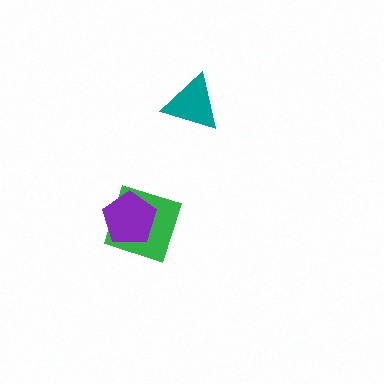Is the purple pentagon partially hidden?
No, no other shape covers it.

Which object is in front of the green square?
The purple pentagon is in front of the green square.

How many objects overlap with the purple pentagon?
1 object overlaps with the purple pentagon.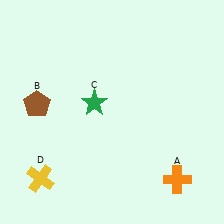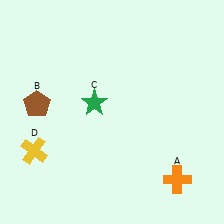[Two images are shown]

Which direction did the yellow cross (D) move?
The yellow cross (D) moved up.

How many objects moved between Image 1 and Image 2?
1 object moved between the two images.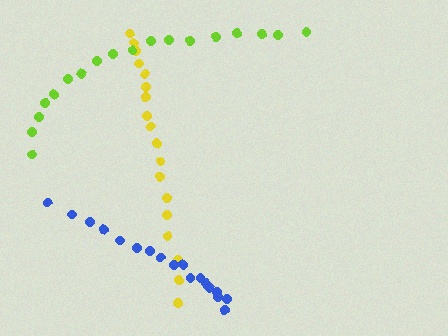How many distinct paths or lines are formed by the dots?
There are 3 distinct paths.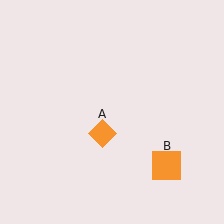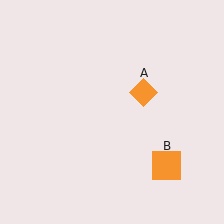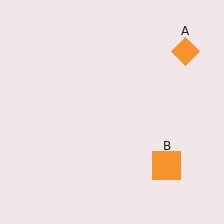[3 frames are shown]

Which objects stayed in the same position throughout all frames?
Orange square (object B) remained stationary.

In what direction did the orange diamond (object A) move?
The orange diamond (object A) moved up and to the right.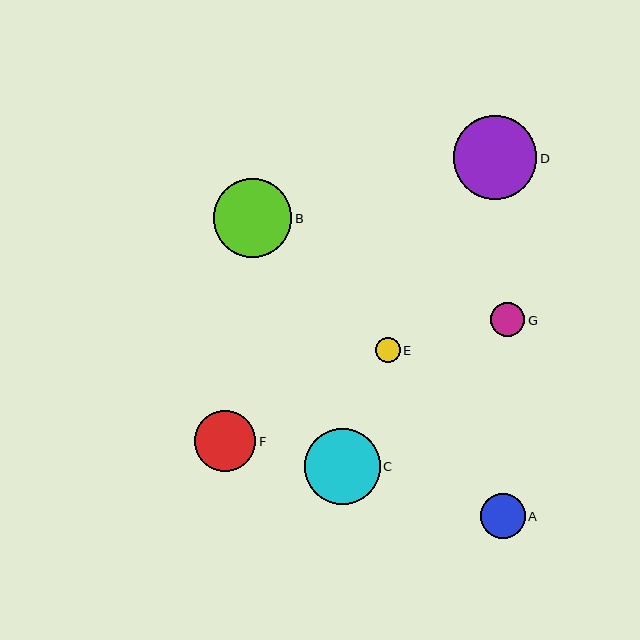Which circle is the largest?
Circle D is the largest with a size of approximately 84 pixels.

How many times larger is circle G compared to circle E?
Circle G is approximately 1.4 times the size of circle E.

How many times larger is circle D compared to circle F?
Circle D is approximately 1.4 times the size of circle F.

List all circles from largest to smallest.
From largest to smallest: D, B, C, F, A, G, E.